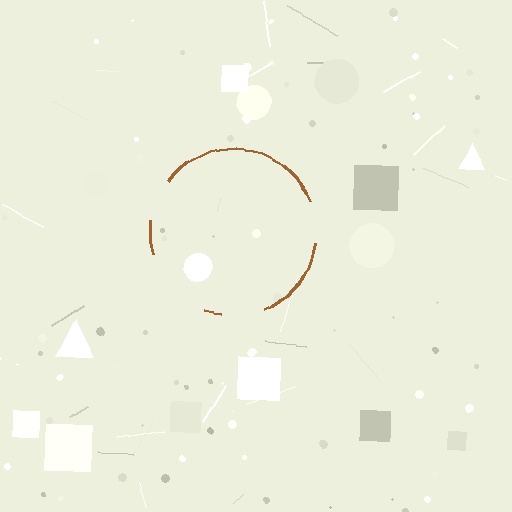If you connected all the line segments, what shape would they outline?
They would outline a circle.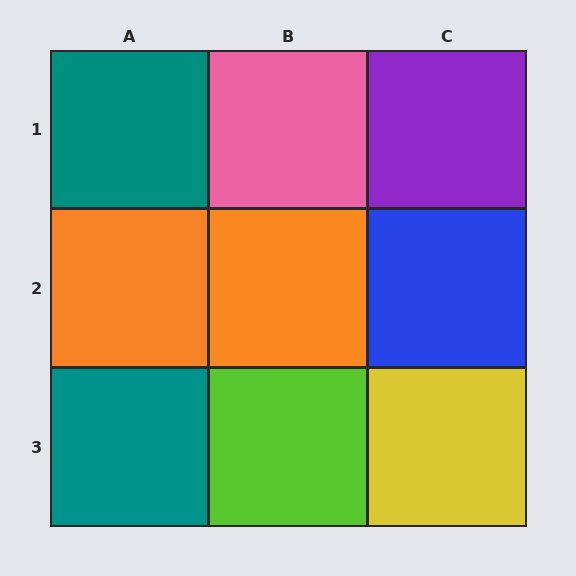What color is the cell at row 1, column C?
Purple.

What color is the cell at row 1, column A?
Teal.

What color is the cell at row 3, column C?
Yellow.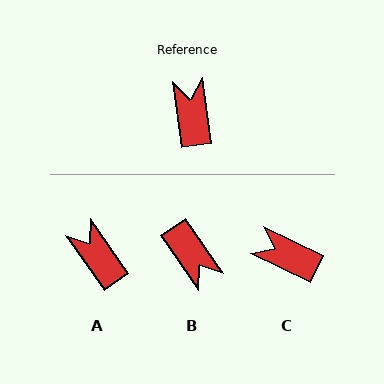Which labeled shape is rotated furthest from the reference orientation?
B, about 154 degrees away.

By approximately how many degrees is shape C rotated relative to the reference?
Approximately 56 degrees counter-clockwise.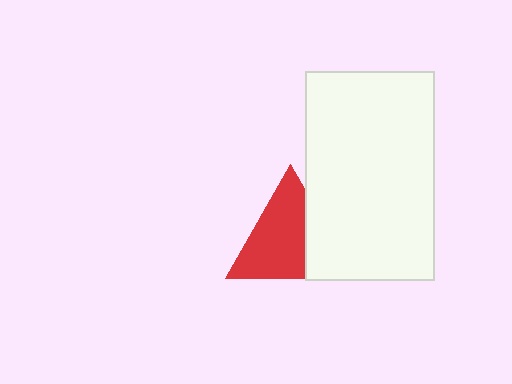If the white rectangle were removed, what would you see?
You would see the complete red triangle.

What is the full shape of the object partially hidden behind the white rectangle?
The partially hidden object is a red triangle.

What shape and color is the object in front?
The object in front is a white rectangle.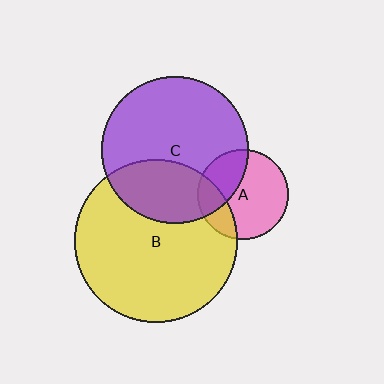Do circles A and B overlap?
Yes.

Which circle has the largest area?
Circle B (yellow).